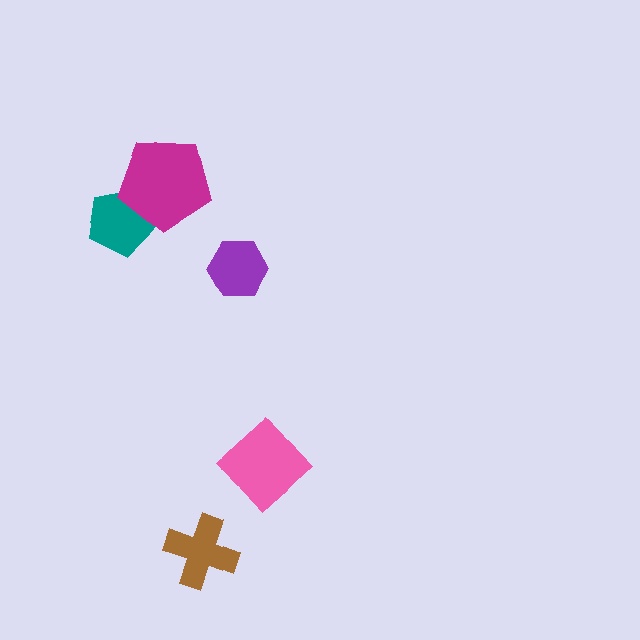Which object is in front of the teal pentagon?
The magenta pentagon is in front of the teal pentagon.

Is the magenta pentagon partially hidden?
No, no other shape covers it.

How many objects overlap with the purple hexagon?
0 objects overlap with the purple hexagon.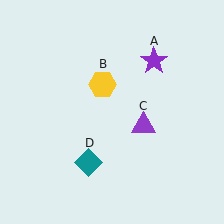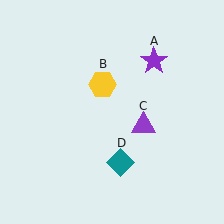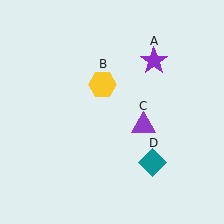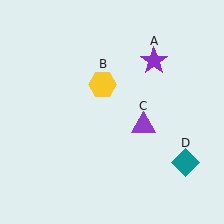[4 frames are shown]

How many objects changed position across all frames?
1 object changed position: teal diamond (object D).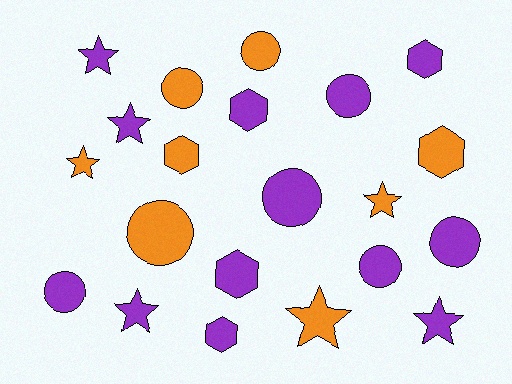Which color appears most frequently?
Purple, with 13 objects.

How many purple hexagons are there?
There are 4 purple hexagons.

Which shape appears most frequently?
Circle, with 8 objects.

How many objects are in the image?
There are 21 objects.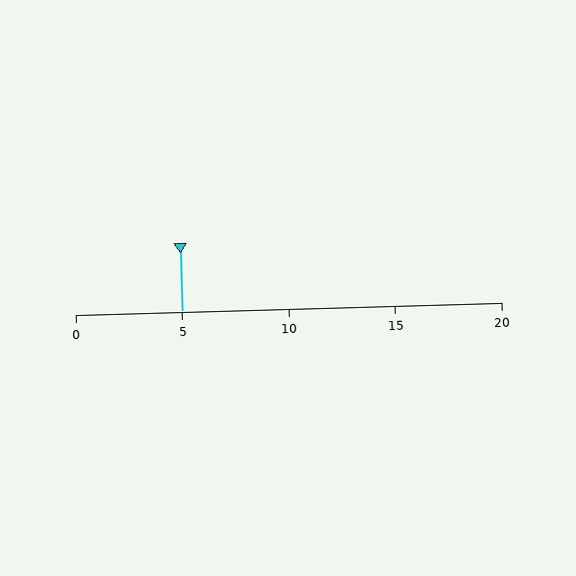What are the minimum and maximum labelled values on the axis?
The axis runs from 0 to 20.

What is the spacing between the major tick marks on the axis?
The major ticks are spaced 5 apart.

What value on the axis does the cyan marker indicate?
The marker indicates approximately 5.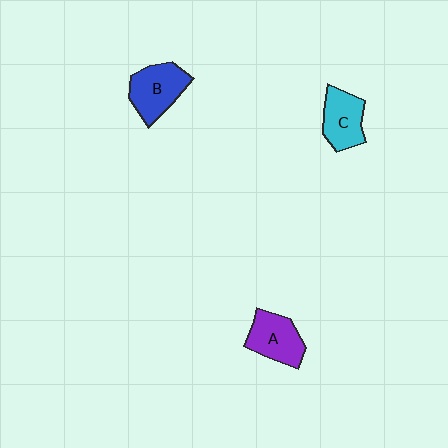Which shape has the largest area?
Shape B (blue).